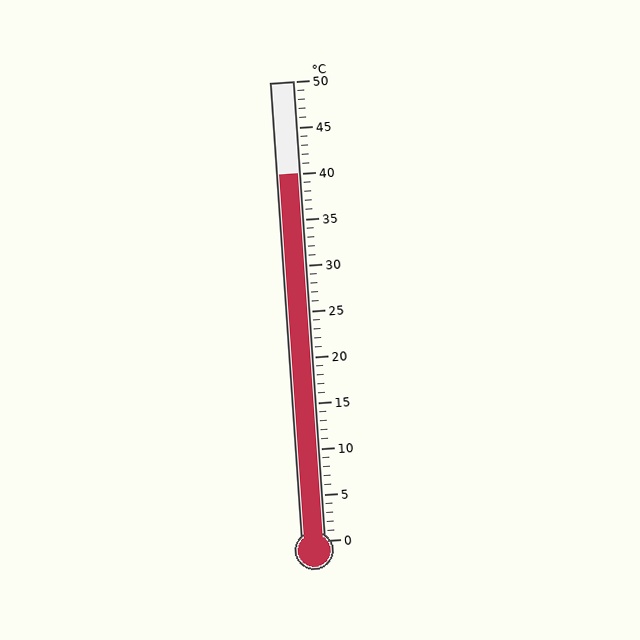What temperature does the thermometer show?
The thermometer shows approximately 40°C.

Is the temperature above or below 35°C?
The temperature is above 35°C.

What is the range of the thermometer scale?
The thermometer scale ranges from 0°C to 50°C.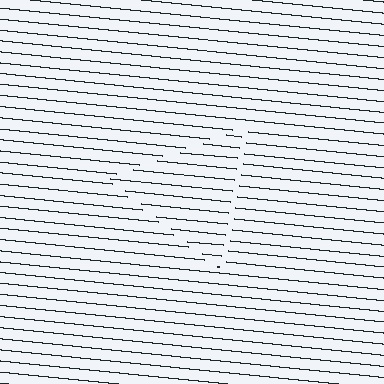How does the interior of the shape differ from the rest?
The interior of the shape contains the same grating, shifted by half a period — the contour is defined by the phase discontinuity where line-ends from the inner and outer gratings abut.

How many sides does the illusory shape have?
3 sides — the line-ends trace a triangle.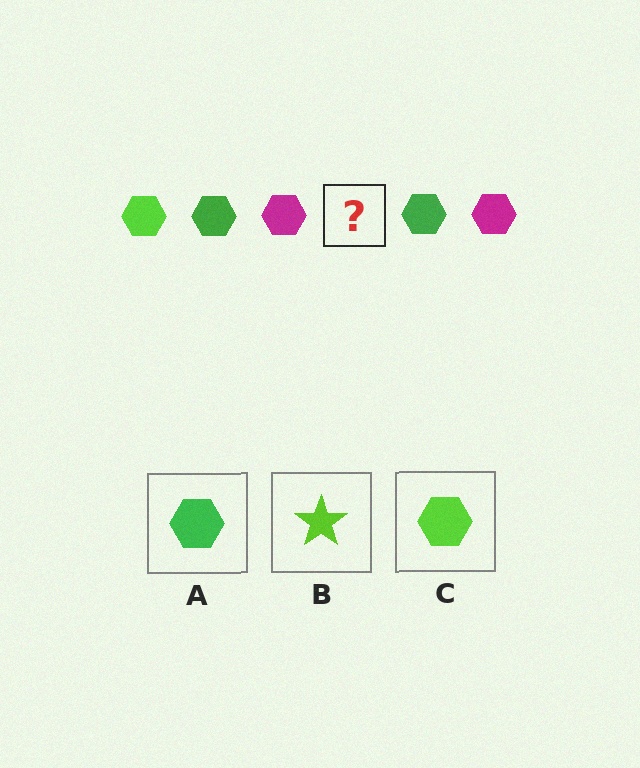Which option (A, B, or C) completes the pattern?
C.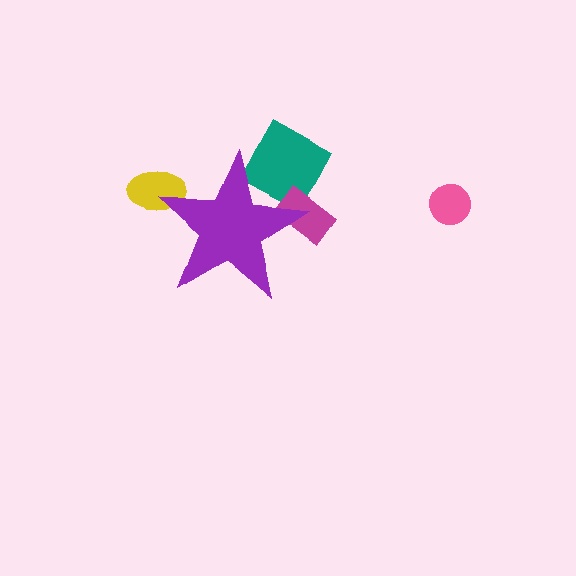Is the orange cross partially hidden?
Yes, the orange cross is partially hidden behind the purple star.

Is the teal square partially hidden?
Yes, the teal square is partially hidden behind the purple star.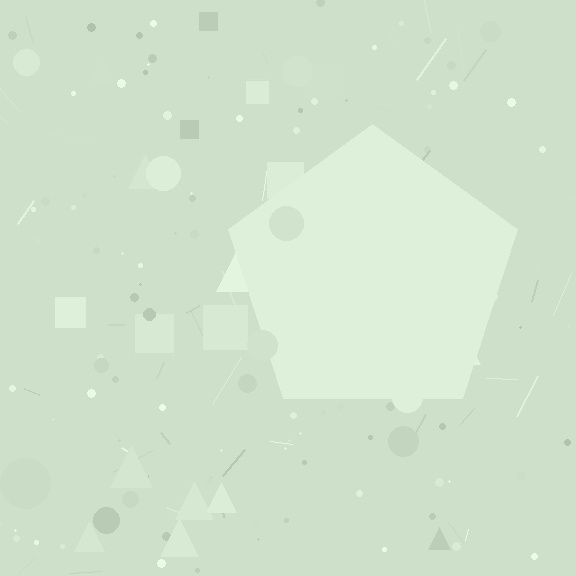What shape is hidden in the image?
A pentagon is hidden in the image.